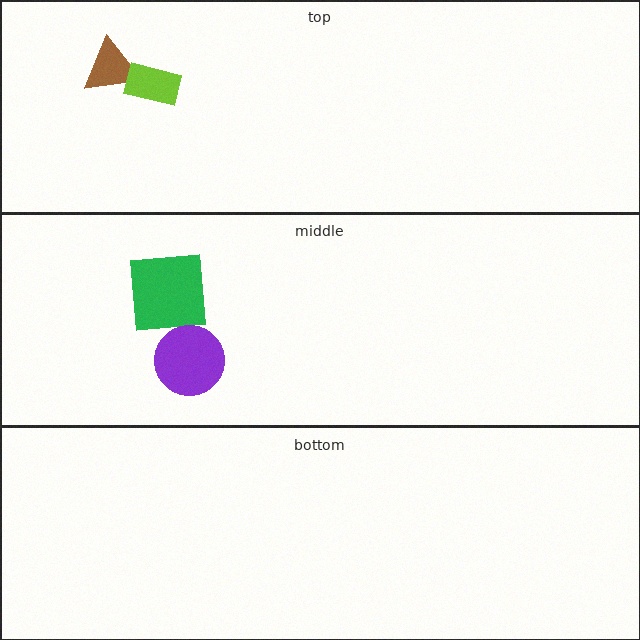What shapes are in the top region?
The brown triangle, the lime rectangle.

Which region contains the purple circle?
The middle region.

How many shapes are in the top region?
2.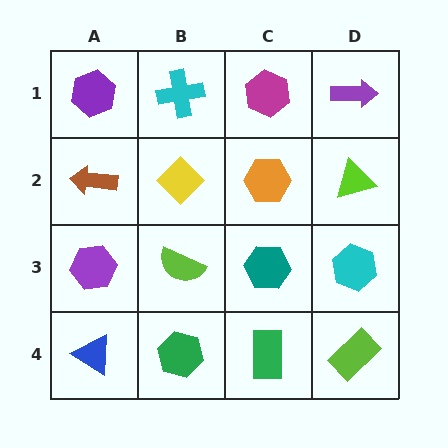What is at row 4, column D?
A lime rectangle.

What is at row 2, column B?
A yellow diamond.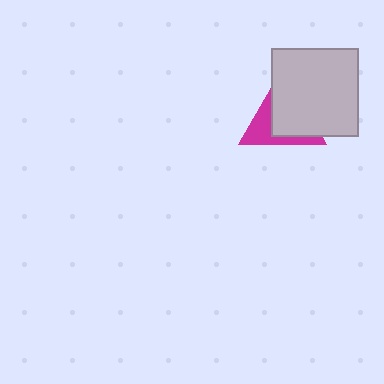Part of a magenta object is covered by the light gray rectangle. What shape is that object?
It is a triangle.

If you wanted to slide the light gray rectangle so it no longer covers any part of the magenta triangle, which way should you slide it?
Slide it toward the upper-right — that is the most direct way to separate the two shapes.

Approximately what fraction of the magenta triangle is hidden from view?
Roughly 59% of the magenta triangle is hidden behind the light gray rectangle.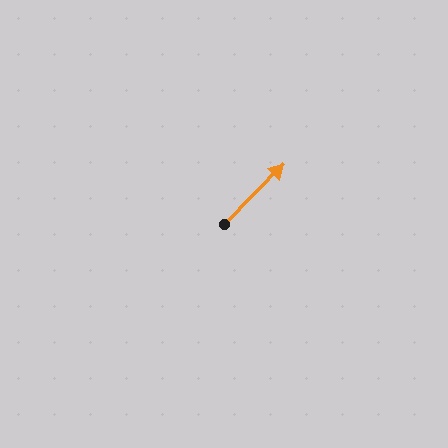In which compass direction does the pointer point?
Northeast.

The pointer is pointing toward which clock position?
Roughly 1 o'clock.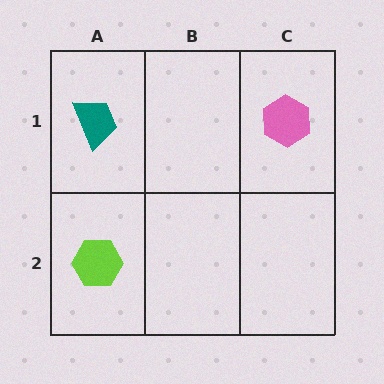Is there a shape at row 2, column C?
No, that cell is empty.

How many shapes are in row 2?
1 shape.